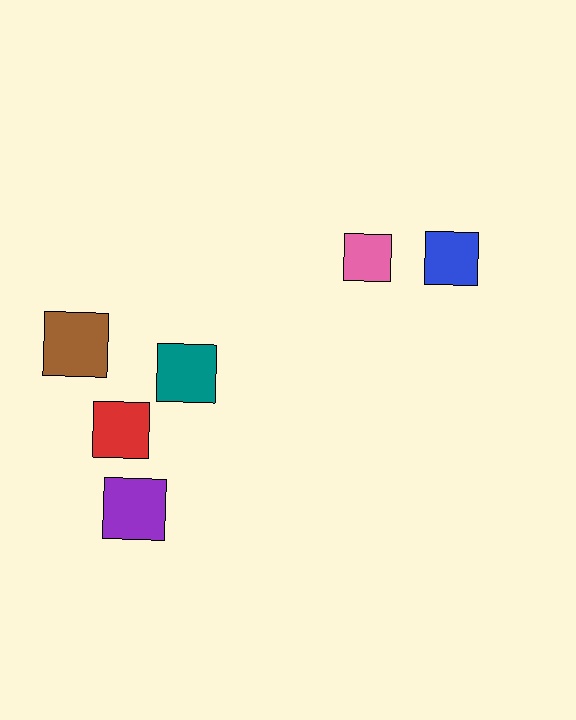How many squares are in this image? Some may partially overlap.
There are 6 squares.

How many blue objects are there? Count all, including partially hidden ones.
There is 1 blue object.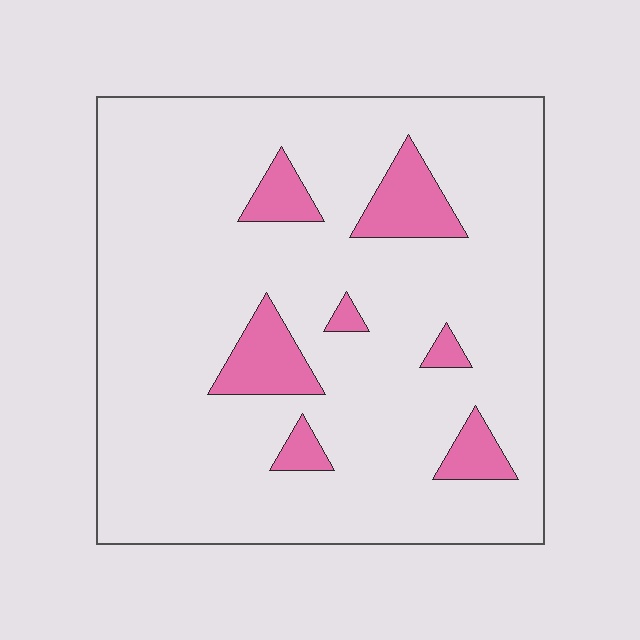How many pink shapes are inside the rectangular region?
7.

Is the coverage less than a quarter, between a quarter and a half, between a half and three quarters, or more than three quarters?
Less than a quarter.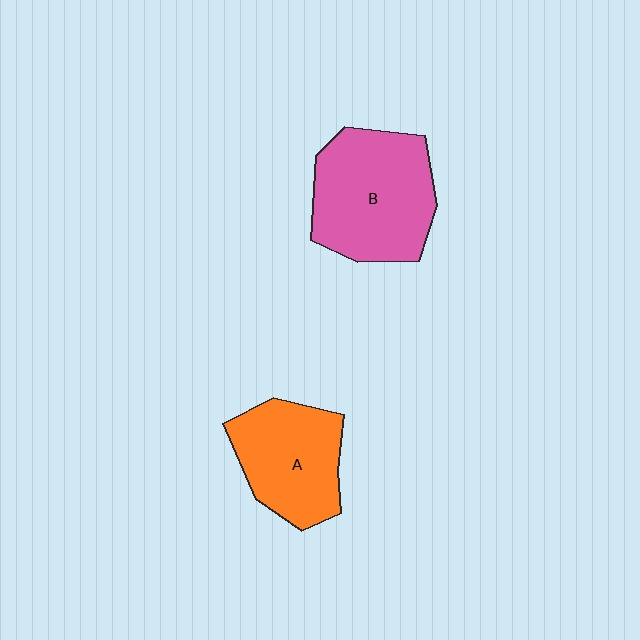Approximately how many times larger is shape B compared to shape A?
Approximately 1.3 times.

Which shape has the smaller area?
Shape A (orange).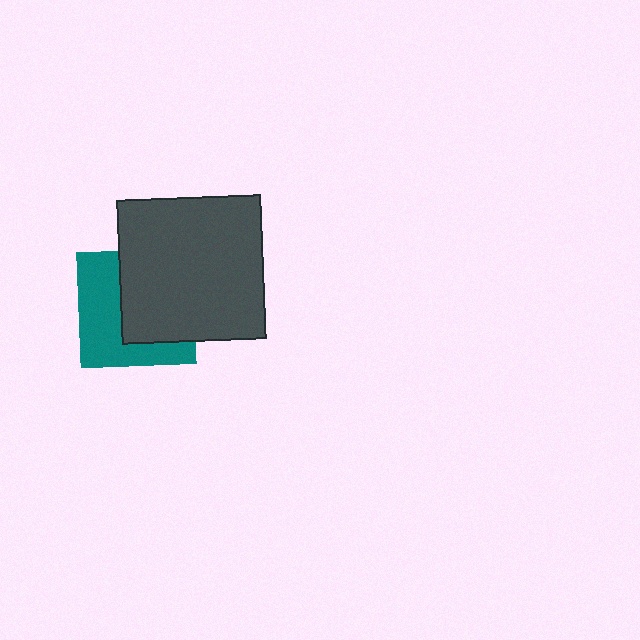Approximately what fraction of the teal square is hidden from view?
Roughly 52% of the teal square is hidden behind the dark gray square.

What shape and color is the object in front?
The object in front is a dark gray square.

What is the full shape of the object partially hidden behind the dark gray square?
The partially hidden object is a teal square.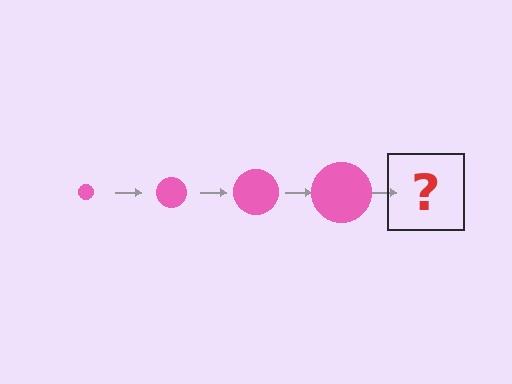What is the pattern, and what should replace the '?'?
The pattern is that the circle gets progressively larger each step. The '?' should be a pink circle, larger than the previous one.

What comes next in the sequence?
The next element should be a pink circle, larger than the previous one.